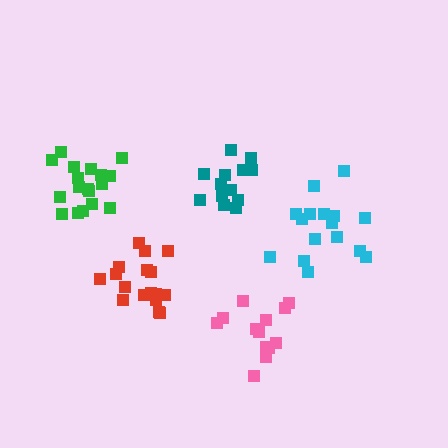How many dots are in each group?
Group 1: 16 dots, Group 2: 17 dots, Group 3: 13 dots, Group 4: 13 dots, Group 5: 18 dots (77 total).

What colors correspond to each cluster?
The clusters are colored: cyan, red, teal, pink, green.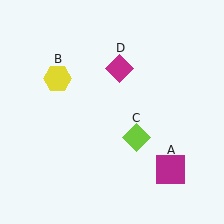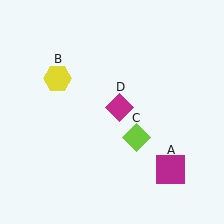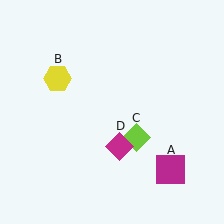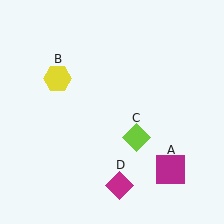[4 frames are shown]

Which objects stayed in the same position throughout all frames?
Magenta square (object A) and yellow hexagon (object B) and lime diamond (object C) remained stationary.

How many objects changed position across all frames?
1 object changed position: magenta diamond (object D).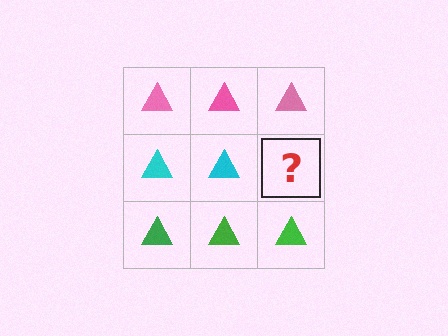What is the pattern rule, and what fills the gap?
The rule is that each row has a consistent color. The gap should be filled with a cyan triangle.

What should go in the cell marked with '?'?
The missing cell should contain a cyan triangle.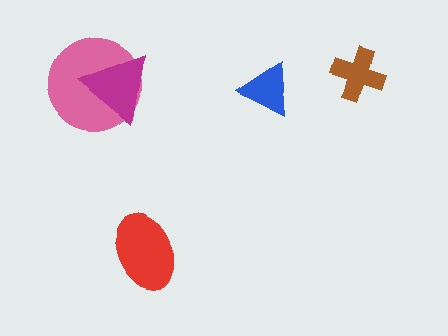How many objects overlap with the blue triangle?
0 objects overlap with the blue triangle.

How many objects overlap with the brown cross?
0 objects overlap with the brown cross.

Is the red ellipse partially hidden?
No, no other shape covers it.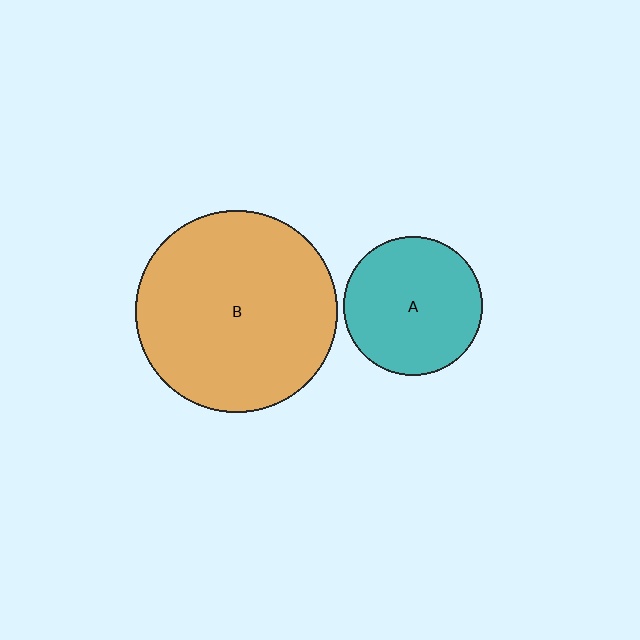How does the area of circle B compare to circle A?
Approximately 2.1 times.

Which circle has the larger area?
Circle B (orange).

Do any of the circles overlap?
No, none of the circles overlap.